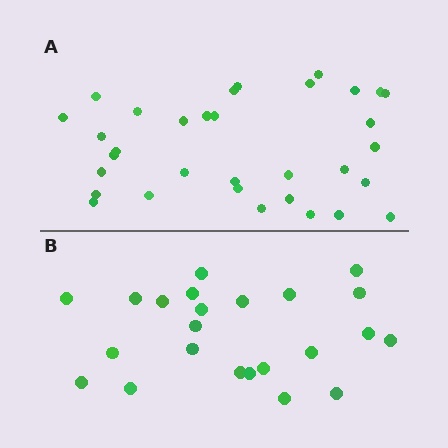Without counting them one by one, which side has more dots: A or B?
Region A (the top region) has more dots.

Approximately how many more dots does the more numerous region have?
Region A has roughly 10 or so more dots than region B.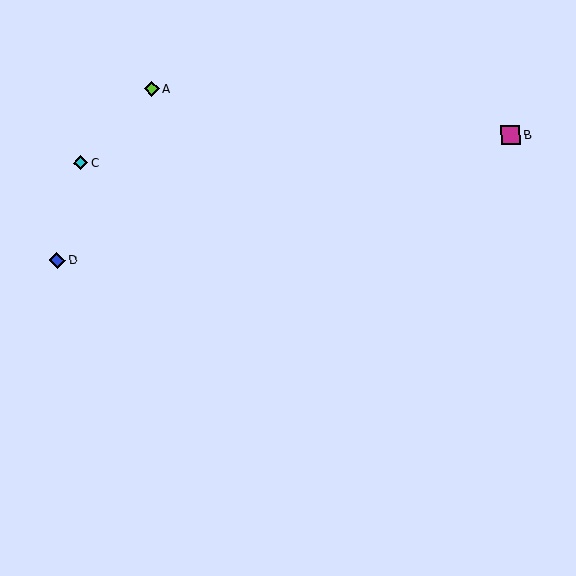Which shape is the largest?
The magenta square (labeled B) is the largest.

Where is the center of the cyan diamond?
The center of the cyan diamond is at (80, 163).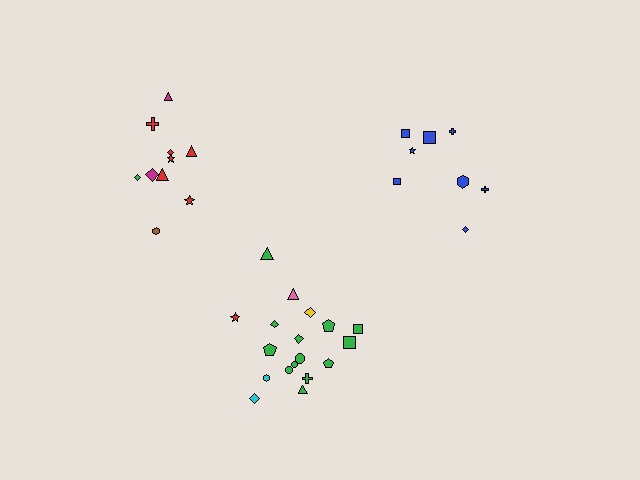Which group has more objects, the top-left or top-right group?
The top-left group.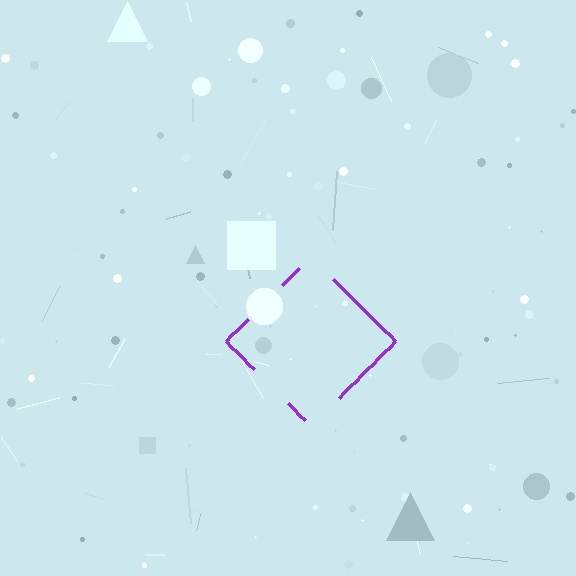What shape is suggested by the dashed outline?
The dashed outline suggests a diamond.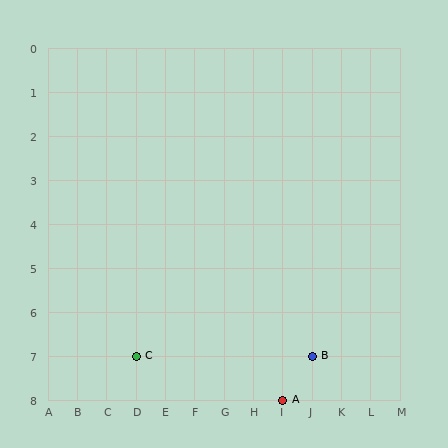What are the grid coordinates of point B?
Point B is at grid coordinates (J, 7).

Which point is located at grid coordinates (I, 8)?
Point A is at (I, 8).